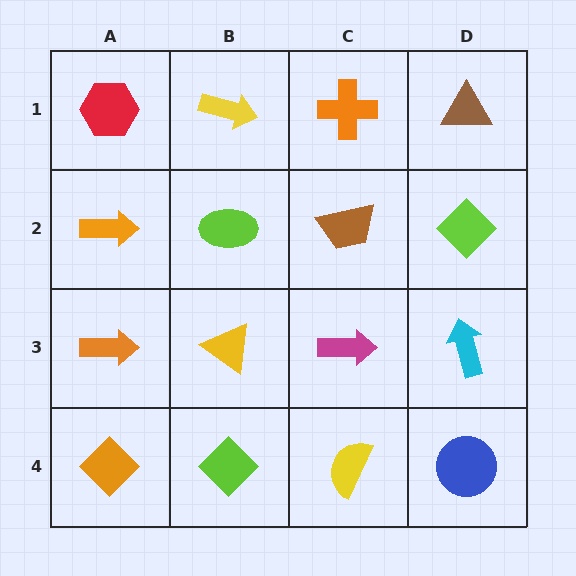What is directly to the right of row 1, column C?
A brown triangle.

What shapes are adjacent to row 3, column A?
An orange arrow (row 2, column A), an orange diamond (row 4, column A), a yellow triangle (row 3, column B).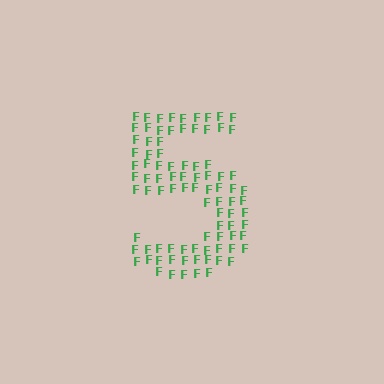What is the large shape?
The large shape is the digit 5.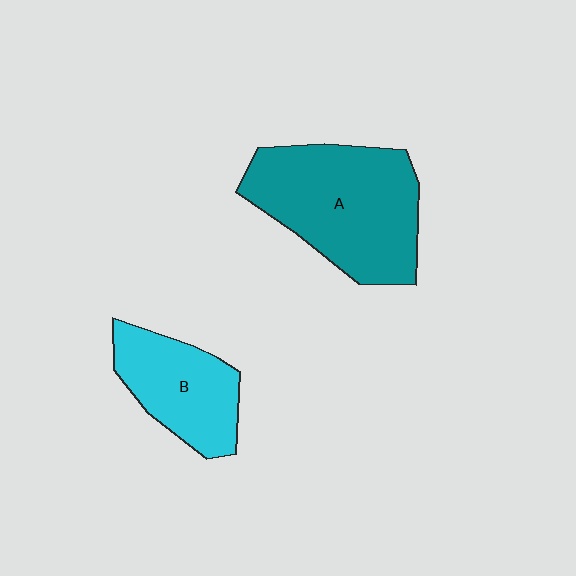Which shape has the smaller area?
Shape B (cyan).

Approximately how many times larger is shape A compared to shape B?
Approximately 1.7 times.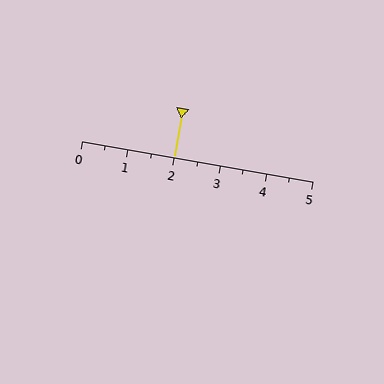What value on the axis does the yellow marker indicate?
The marker indicates approximately 2.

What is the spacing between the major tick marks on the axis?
The major ticks are spaced 1 apart.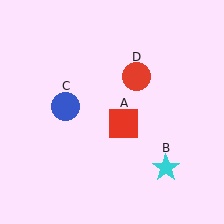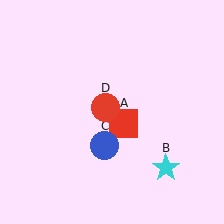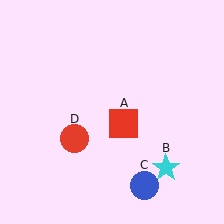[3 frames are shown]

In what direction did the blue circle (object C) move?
The blue circle (object C) moved down and to the right.